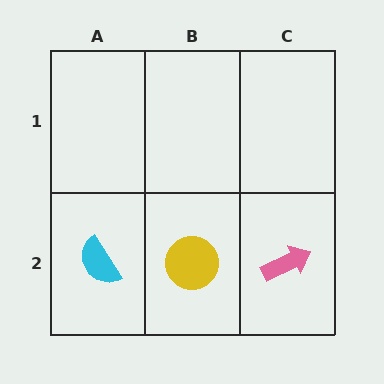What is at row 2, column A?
A cyan semicircle.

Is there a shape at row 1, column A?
No, that cell is empty.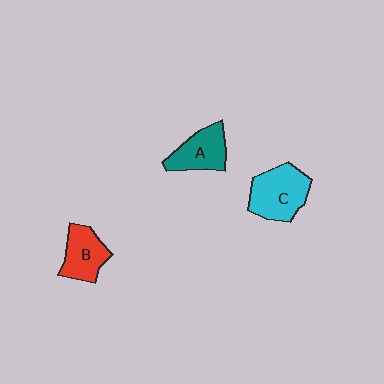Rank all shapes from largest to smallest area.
From largest to smallest: C (cyan), A (teal), B (red).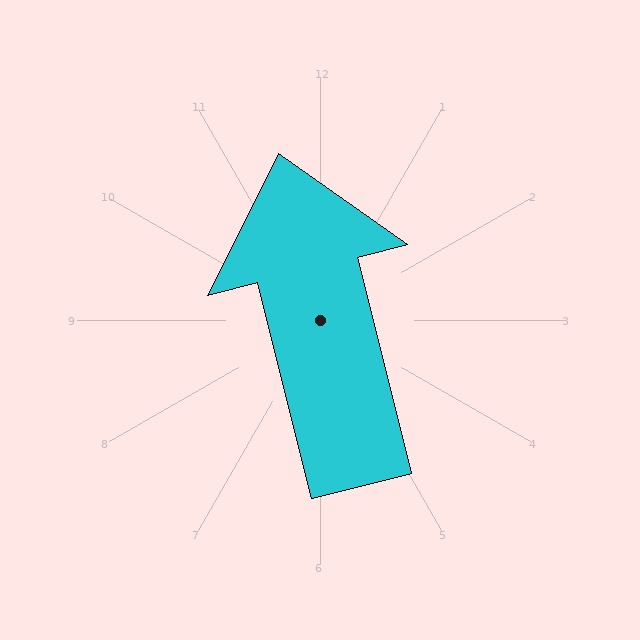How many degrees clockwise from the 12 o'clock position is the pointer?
Approximately 346 degrees.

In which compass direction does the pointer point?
North.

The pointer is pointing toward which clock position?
Roughly 12 o'clock.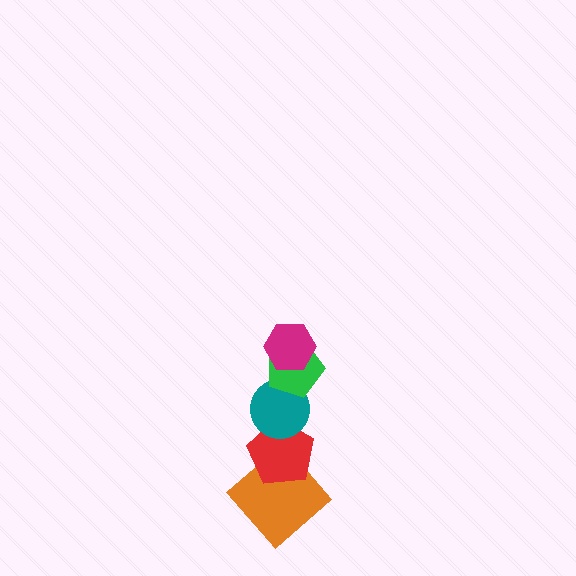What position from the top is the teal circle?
The teal circle is 3rd from the top.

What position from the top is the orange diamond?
The orange diamond is 5th from the top.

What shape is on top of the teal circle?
The green pentagon is on top of the teal circle.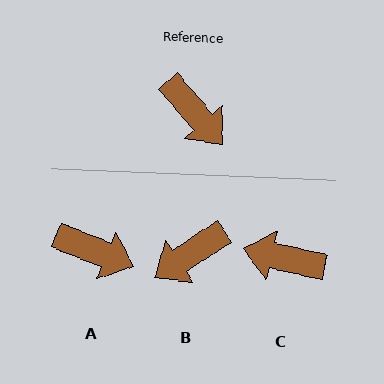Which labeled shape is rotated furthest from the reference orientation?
C, about 144 degrees away.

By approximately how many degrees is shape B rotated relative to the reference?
Approximately 97 degrees clockwise.